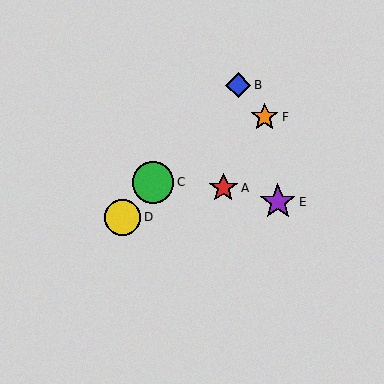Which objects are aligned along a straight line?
Objects B, C, D are aligned along a straight line.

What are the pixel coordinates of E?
Object E is at (278, 202).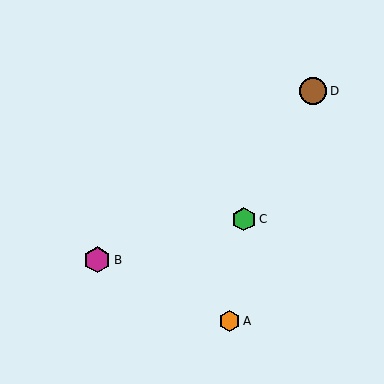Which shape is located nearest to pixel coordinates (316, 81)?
The brown circle (labeled D) at (313, 91) is nearest to that location.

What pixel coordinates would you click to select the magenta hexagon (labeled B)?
Click at (97, 260) to select the magenta hexagon B.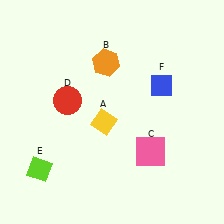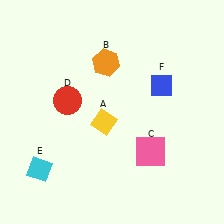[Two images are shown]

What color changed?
The diamond (E) changed from lime in Image 1 to cyan in Image 2.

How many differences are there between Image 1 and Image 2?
There is 1 difference between the two images.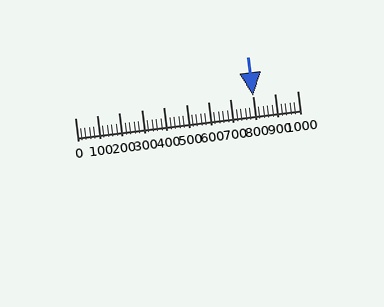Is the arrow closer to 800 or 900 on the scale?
The arrow is closer to 800.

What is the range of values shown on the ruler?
The ruler shows values from 0 to 1000.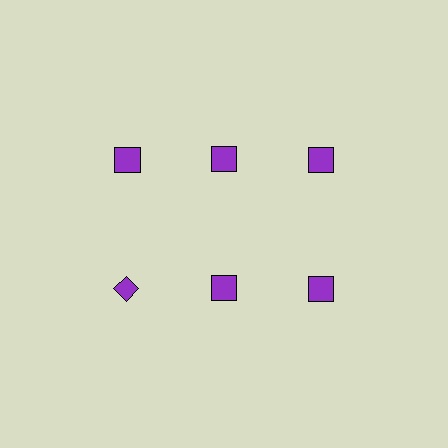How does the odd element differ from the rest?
It has a different shape: diamond instead of square.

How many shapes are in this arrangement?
There are 6 shapes arranged in a grid pattern.